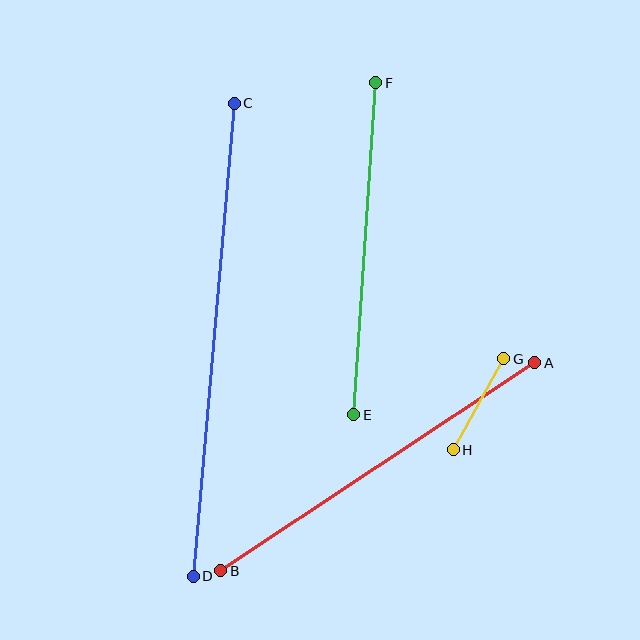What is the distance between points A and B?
The distance is approximately 377 pixels.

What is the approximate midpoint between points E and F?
The midpoint is at approximately (365, 249) pixels.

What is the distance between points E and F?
The distance is approximately 333 pixels.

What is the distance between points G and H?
The distance is approximately 104 pixels.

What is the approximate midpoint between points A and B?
The midpoint is at approximately (378, 467) pixels.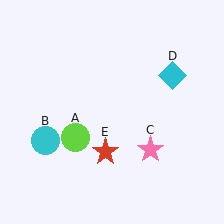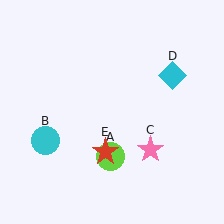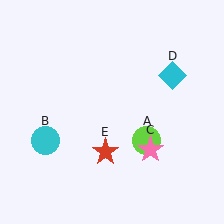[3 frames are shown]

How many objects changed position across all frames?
1 object changed position: lime circle (object A).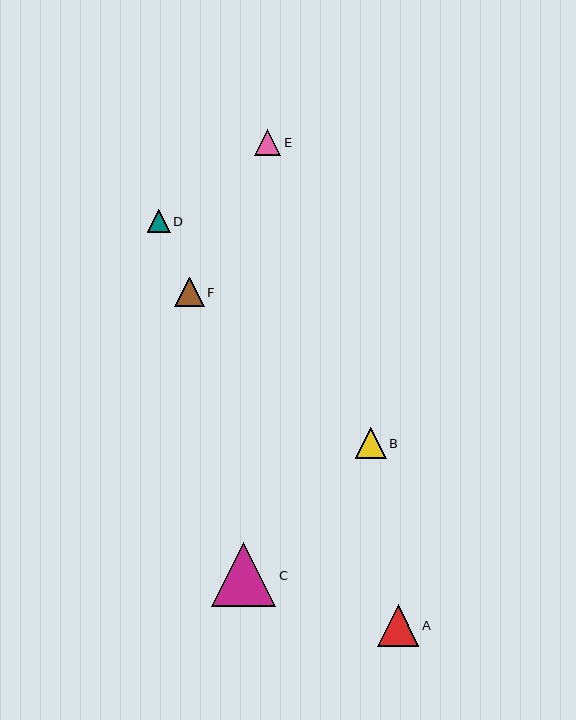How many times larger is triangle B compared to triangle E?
Triangle B is approximately 1.2 times the size of triangle E.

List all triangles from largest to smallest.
From largest to smallest: C, A, B, F, E, D.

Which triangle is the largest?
Triangle C is the largest with a size of approximately 64 pixels.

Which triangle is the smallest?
Triangle D is the smallest with a size of approximately 23 pixels.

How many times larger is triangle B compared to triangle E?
Triangle B is approximately 1.2 times the size of triangle E.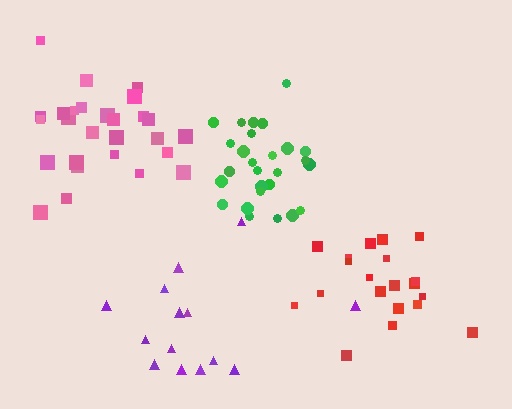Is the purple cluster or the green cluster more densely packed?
Green.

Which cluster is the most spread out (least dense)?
Purple.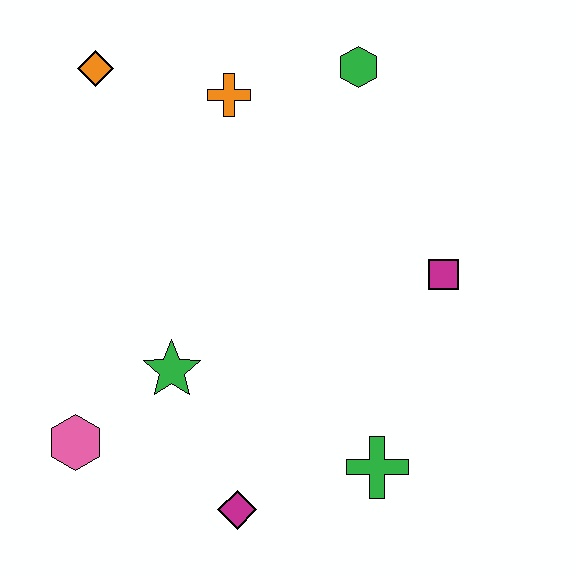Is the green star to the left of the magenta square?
Yes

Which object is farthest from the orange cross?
The magenta diamond is farthest from the orange cross.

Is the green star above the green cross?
Yes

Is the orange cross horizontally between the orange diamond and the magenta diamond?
Yes